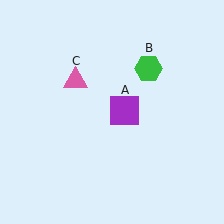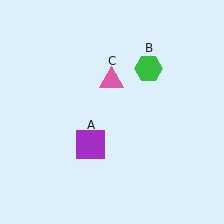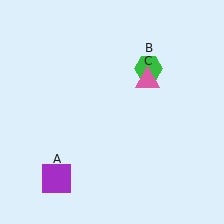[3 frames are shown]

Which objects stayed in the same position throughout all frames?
Green hexagon (object B) remained stationary.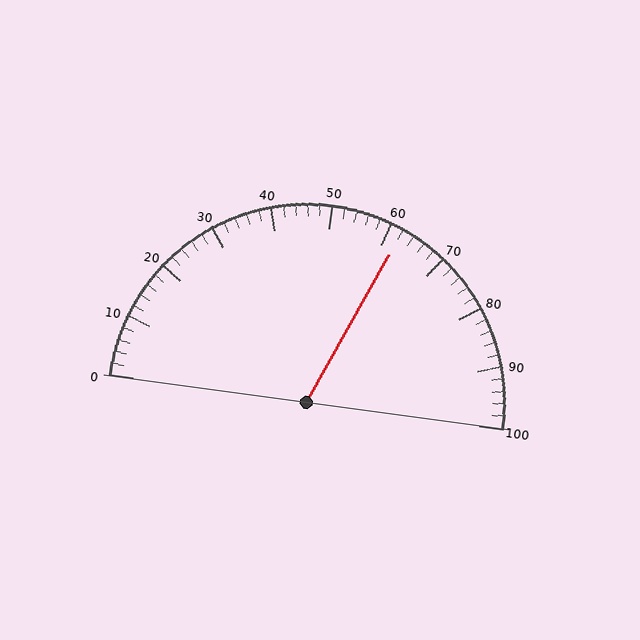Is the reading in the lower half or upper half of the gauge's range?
The reading is in the upper half of the range (0 to 100).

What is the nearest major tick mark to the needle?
The nearest major tick mark is 60.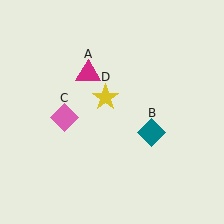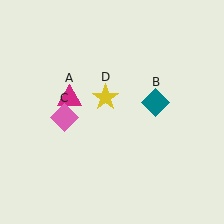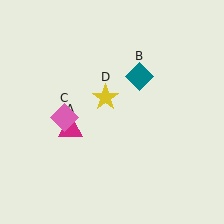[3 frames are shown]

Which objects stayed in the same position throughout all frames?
Pink diamond (object C) and yellow star (object D) remained stationary.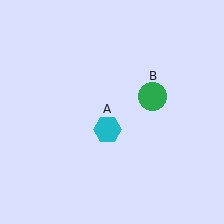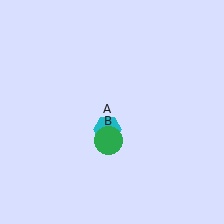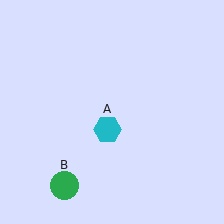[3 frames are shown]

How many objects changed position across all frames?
1 object changed position: green circle (object B).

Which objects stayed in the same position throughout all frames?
Cyan hexagon (object A) remained stationary.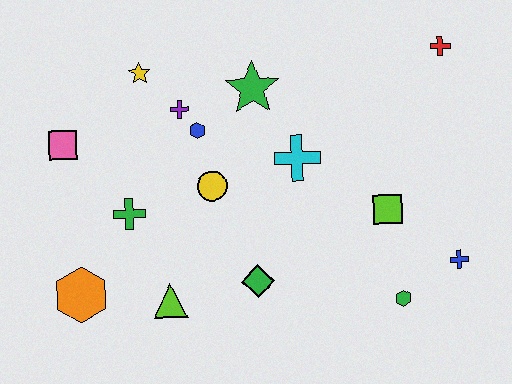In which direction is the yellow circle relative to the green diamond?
The yellow circle is above the green diamond.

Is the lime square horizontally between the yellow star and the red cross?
Yes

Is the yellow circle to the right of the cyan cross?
No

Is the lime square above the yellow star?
No